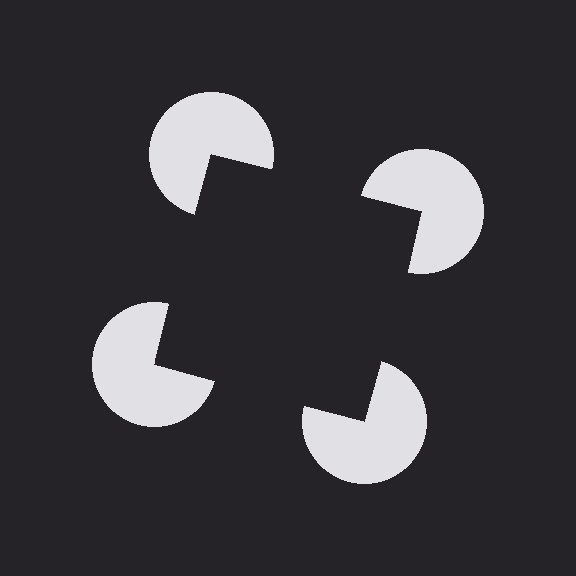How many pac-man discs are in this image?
There are 4 — one at each vertex of the illusory square.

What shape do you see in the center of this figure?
An illusory square — its edges are inferred from the aligned wedge cuts in the pac-man discs, not physically drawn.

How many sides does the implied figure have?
4 sides.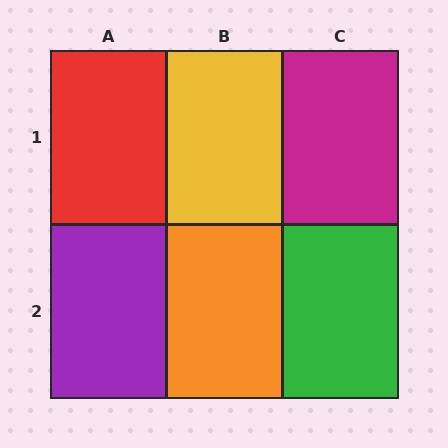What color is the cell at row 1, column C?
Magenta.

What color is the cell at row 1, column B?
Yellow.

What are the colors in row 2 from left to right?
Purple, orange, green.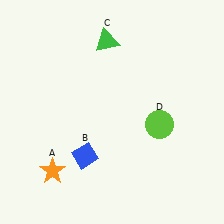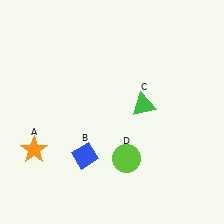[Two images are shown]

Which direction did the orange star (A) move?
The orange star (A) moved up.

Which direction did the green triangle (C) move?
The green triangle (C) moved down.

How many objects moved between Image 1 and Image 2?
3 objects moved between the two images.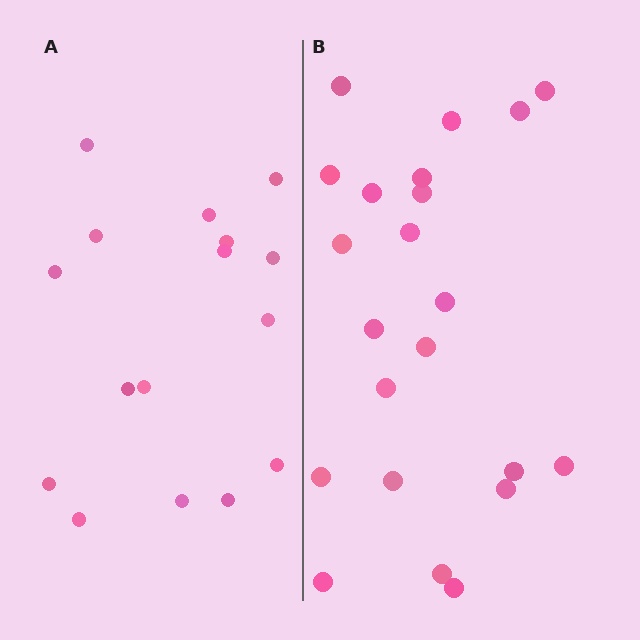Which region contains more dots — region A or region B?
Region B (the right region) has more dots.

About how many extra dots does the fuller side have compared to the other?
Region B has about 6 more dots than region A.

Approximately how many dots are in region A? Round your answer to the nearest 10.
About 20 dots. (The exact count is 16, which rounds to 20.)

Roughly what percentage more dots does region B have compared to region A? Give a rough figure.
About 40% more.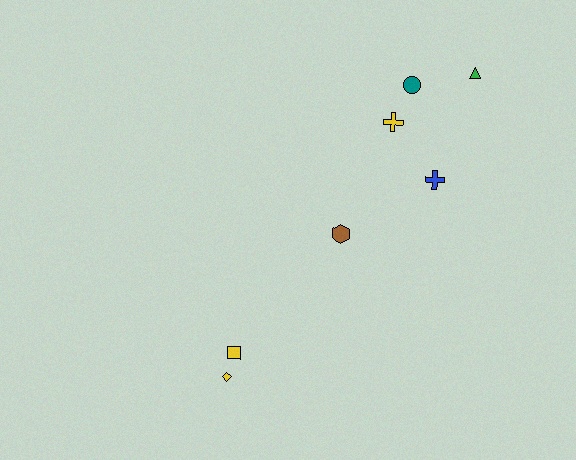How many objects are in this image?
There are 7 objects.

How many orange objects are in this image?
There are no orange objects.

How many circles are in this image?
There is 1 circle.